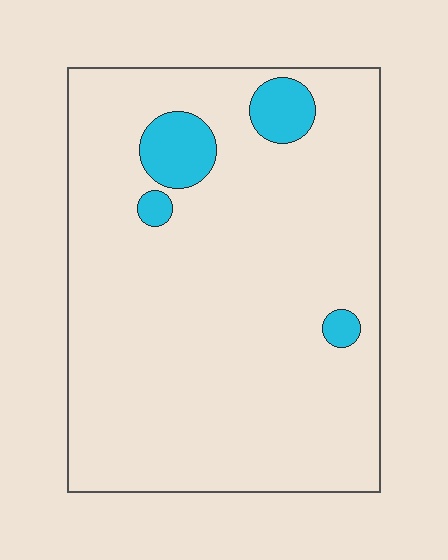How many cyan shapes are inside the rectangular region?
4.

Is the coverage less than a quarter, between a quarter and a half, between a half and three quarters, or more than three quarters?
Less than a quarter.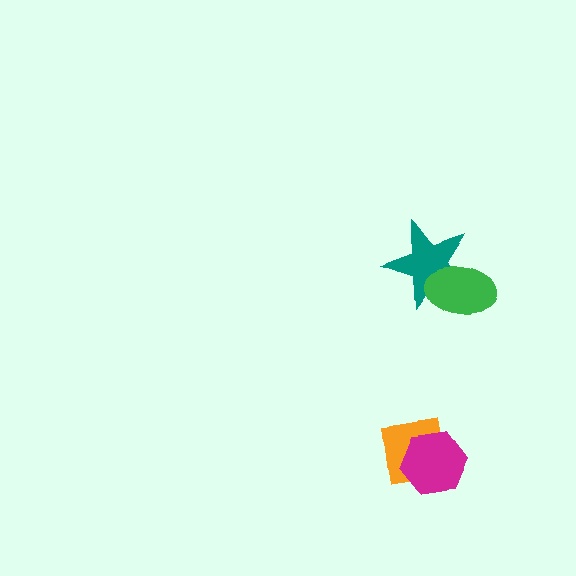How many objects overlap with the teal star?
1 object overlaps with the teal star.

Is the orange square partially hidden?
Yes, it is partially covered by another shape.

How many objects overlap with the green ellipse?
1 object overlaps with the green ellipse.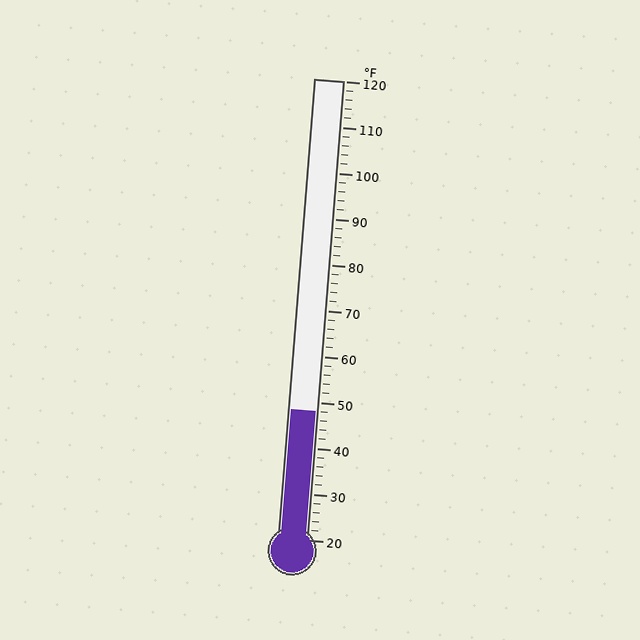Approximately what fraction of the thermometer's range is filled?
The thermometer is filled to approximately 30% of its range.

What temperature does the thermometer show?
The thermometer shows approximately 48°F.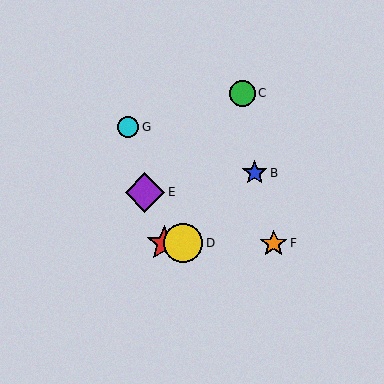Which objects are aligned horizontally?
Objects A, D, F are aligned horizontally.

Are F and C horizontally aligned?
No, F is at y≈243 and C is at y≈93.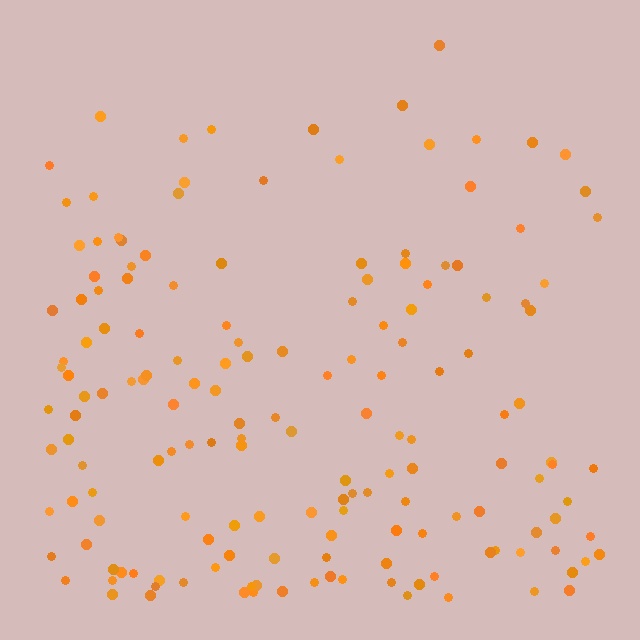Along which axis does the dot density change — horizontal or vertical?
Vertical.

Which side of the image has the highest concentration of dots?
The bottom.